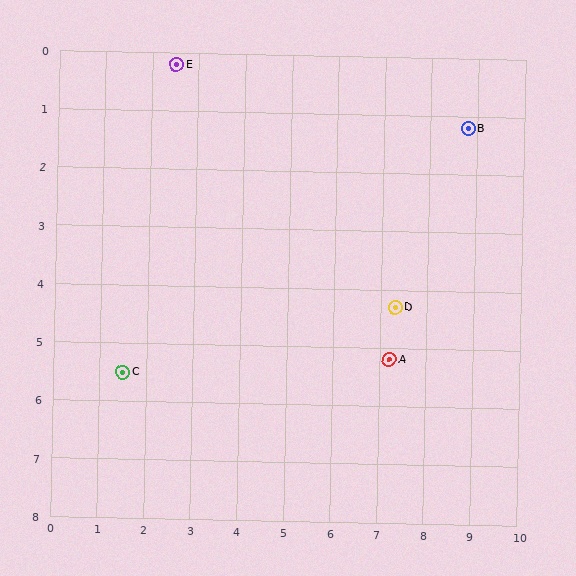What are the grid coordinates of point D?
Point D is at approximately (7.3, 4.3).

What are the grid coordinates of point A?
Point A is at approximately (7.2, 5.2).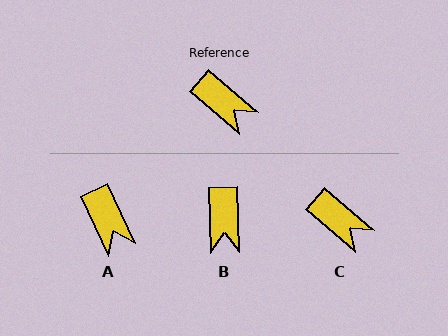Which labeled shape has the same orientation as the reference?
C.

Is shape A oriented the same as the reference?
No, it is off by about 24 degrees.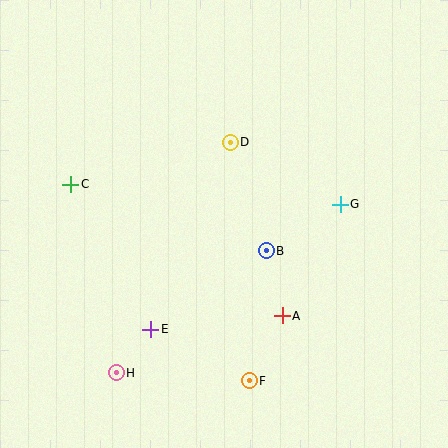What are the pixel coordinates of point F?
Point F is at (249, 381).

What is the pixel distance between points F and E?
The distance between F and E is 111 pixels.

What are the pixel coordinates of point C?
Point C is at (71, 184).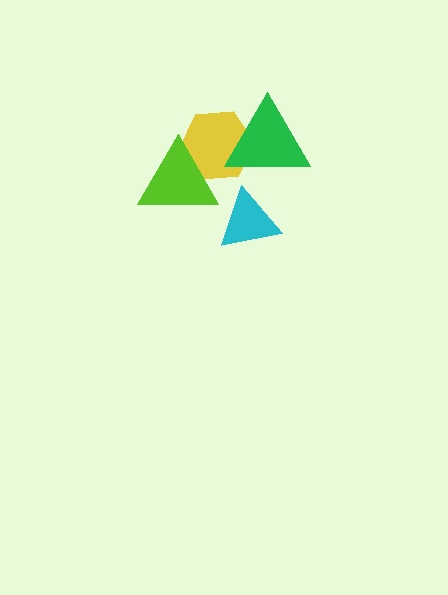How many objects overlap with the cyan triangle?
0 objects overlap with the cyan triangle.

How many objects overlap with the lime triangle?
1 object overlaps with the lime triangle.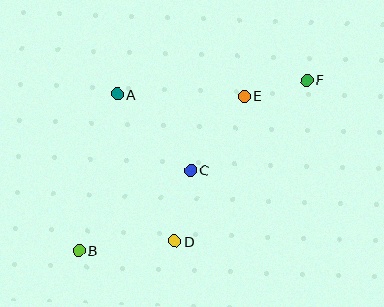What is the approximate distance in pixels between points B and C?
The distance between B and C is approximately 138 pixels.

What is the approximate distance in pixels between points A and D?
The distance between A and D is approximately 158 pixels.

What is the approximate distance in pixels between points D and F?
The distance between D and F is approximately 209 pixels.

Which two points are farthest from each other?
Points B and F are farthest from each other.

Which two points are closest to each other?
Points E and F are closest to each other.